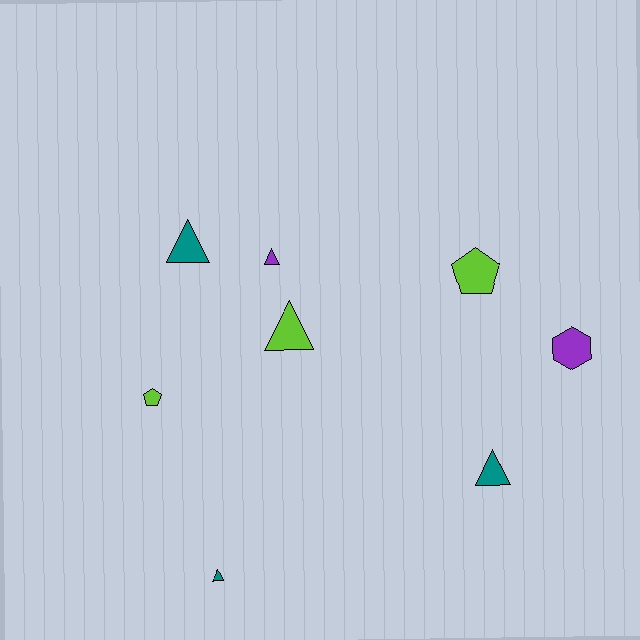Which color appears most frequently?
Lime, with 3 objects.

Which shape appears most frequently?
Triangle, with 5 objects.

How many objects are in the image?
There are 8 objects.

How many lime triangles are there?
There is 1 lime triangle.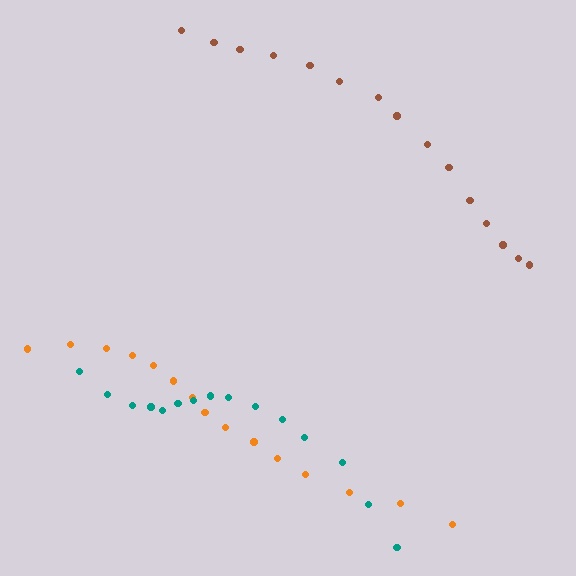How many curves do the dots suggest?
There are 3 distinct paths.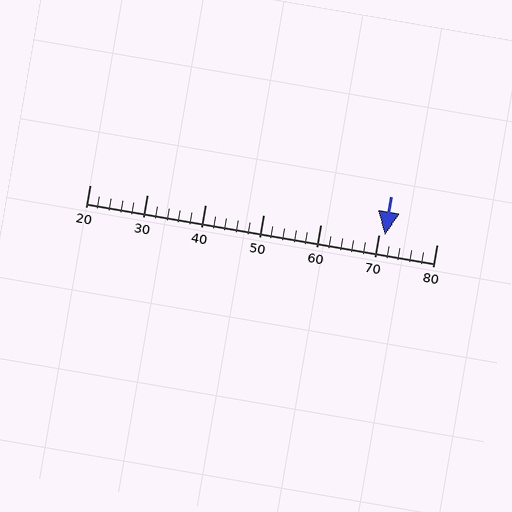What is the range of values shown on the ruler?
The ruler shows values from 20 to 80.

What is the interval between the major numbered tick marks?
The major tick marks are spaced 10 units apart.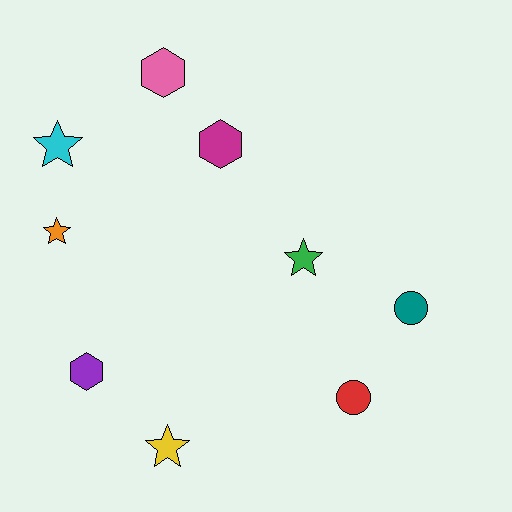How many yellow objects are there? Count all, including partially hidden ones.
There is 1 yellow object.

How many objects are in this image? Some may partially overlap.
There are 9 objects.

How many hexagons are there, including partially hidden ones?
There are 3 hexagons.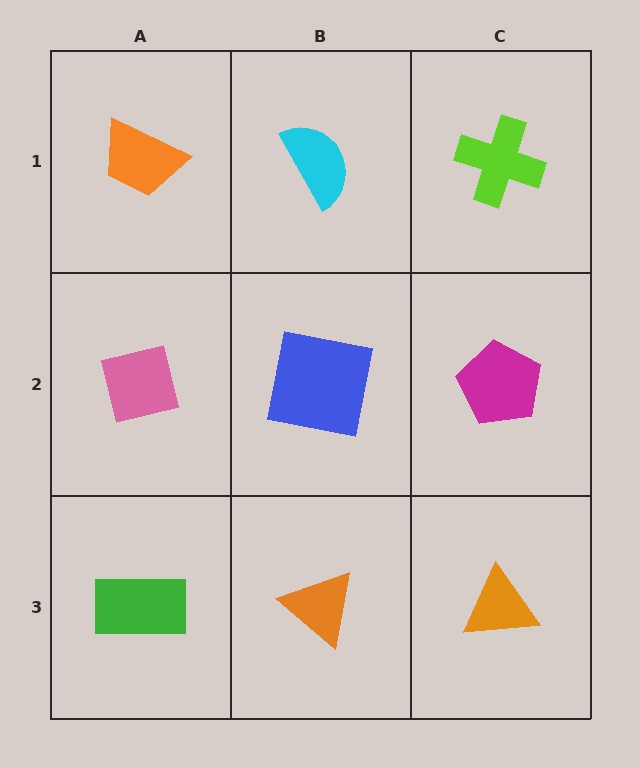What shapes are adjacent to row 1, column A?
A pink square (row 2, column A), a cyan semicircle (row 1, column B).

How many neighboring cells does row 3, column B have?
3.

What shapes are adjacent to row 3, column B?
A blue square (row 2, column B), a green rectangle (row 3, column A), an orange triangle (row 3, column C).